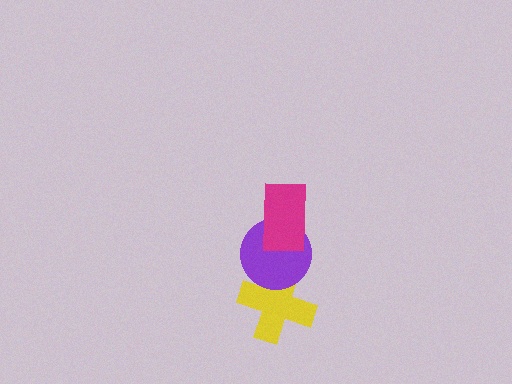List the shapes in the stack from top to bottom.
From top to bottom: the magenta rectangle, the purple circle, the yellow cross.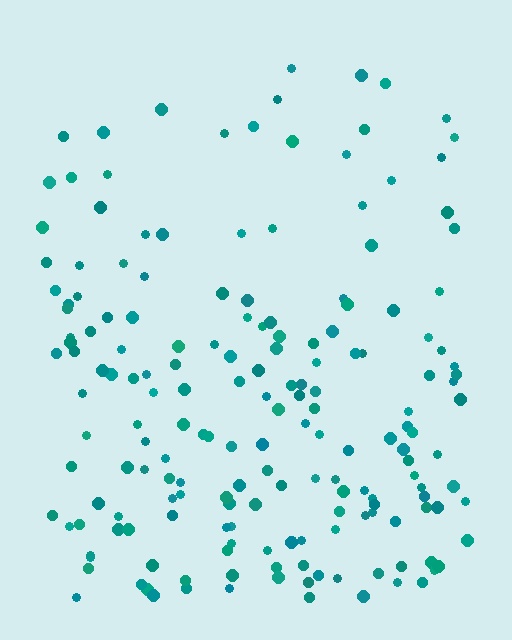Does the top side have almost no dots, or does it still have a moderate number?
Still a moderate number, just noticeably fewer than the bottom.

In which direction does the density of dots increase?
From top to bottom, with the bottom side densest.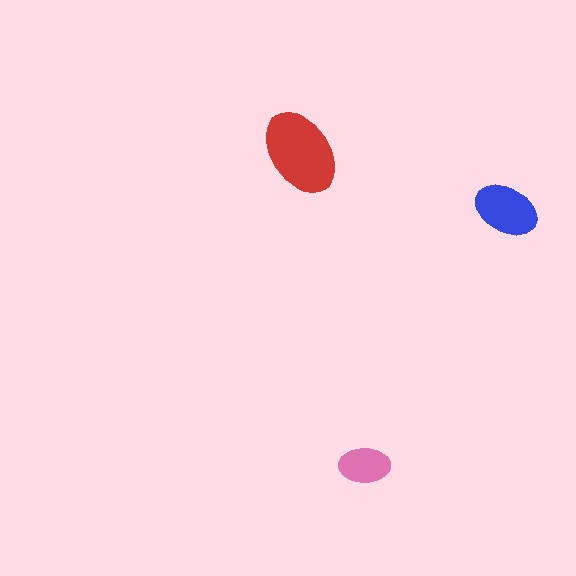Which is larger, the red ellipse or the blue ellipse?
The red one.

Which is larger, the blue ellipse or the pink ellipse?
The blue one.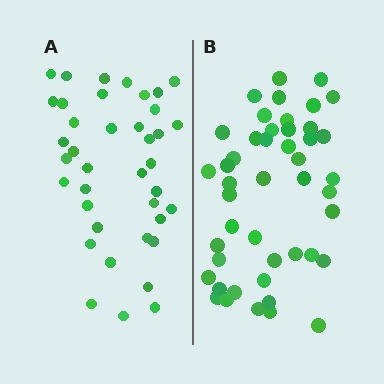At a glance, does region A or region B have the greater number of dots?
Region B (the right region) has more dots.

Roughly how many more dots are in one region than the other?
Region B has roughly 8 or so more dots than region A.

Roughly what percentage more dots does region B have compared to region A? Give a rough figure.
About 20% more.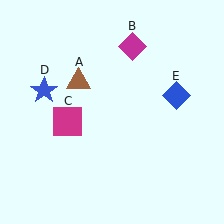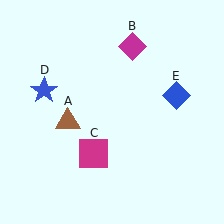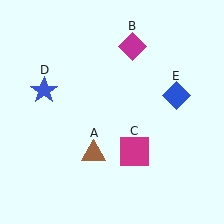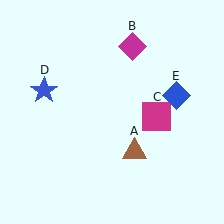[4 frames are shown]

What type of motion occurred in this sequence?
The brown triangle (object A), magenta square (object C) rotated counterclockwise around the center of the scene.